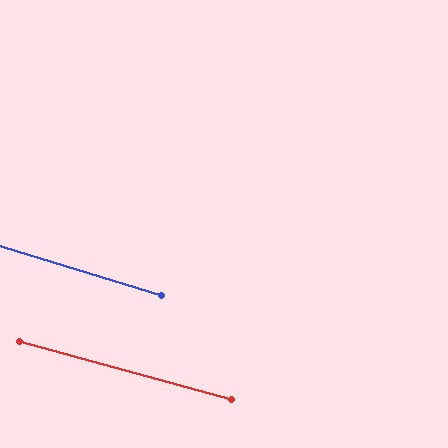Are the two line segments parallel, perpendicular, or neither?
Parallel — their directions differ by only 1.6°.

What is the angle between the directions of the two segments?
Approximately 2 degrees.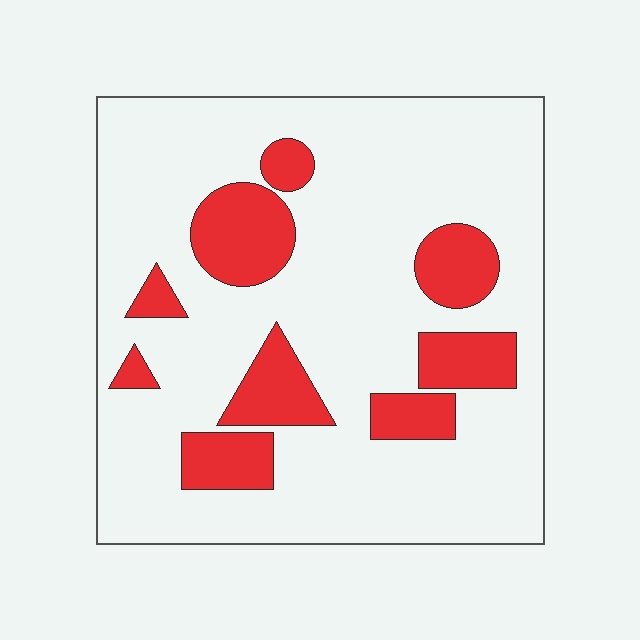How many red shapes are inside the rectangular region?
9.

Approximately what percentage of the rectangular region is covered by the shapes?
Approximately 20%.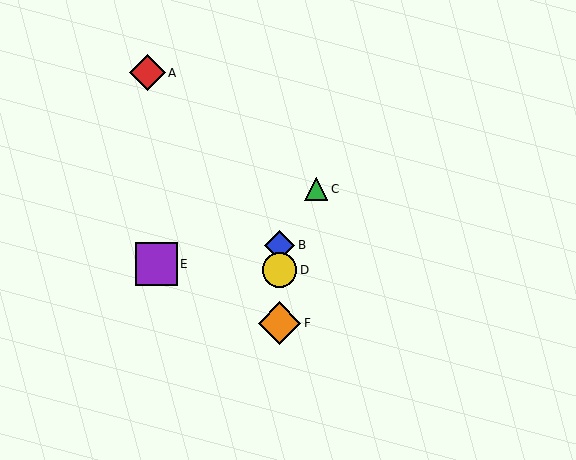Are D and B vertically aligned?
Yes, both are at x≈280.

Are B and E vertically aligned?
No, B is at x≈280 and E is at x≈156.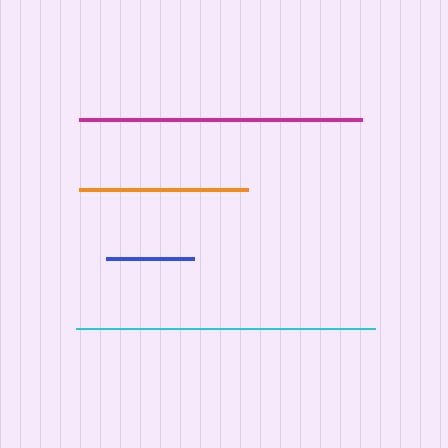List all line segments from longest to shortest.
From longest to shortest: cyan, magenta, orange, blue.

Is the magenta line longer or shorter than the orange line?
The magenta line is longer than the orange line.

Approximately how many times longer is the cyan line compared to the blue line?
The cyan line is approximately 3.4 times the length of the blue line.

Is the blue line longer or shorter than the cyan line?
The cyan line is longer than the blue line.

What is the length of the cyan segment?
The cyan segment is approximately 298 pixels long.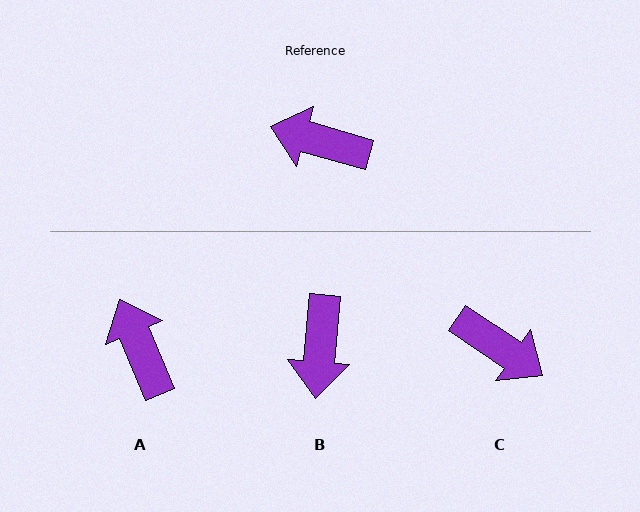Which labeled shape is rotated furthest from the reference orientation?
C, about 162 degrees away.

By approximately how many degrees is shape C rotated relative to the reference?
Approximately 162 degrees counter-clockwise.